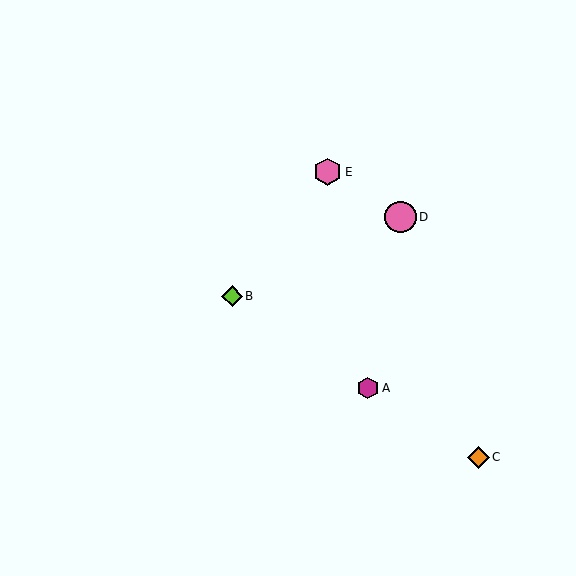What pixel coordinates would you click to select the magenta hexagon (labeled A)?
Click at (368, 388) to select the magenta hexagon A.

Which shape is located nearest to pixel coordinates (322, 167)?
The pink hexagon (labeled E) at (328, 172) is nearest to that location.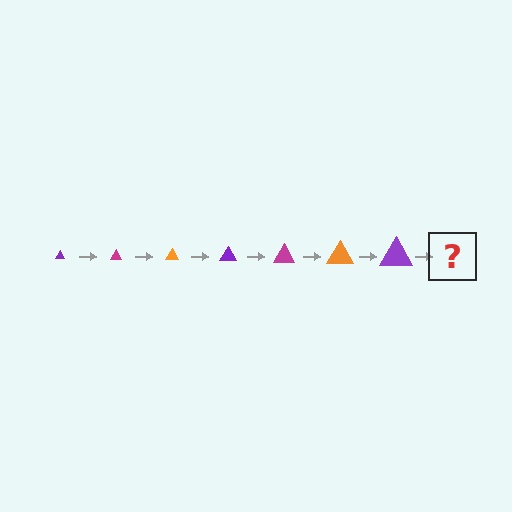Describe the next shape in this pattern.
It should be a magenta triangle, larger than the previous one.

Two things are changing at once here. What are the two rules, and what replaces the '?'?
The two rules are that the triangle grows larger each step and the color cycles through purple, magenta, and orange. The '?' should be a magenta triangle, larger than the previous one.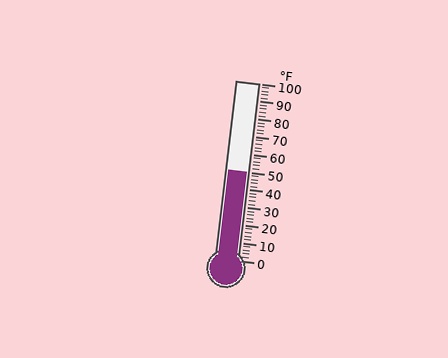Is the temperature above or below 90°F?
The temperature is below 90°F.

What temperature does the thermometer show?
The thermometer shows approximately 50°F.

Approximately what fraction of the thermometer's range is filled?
The thermometer is filled to approximately 50% of its range.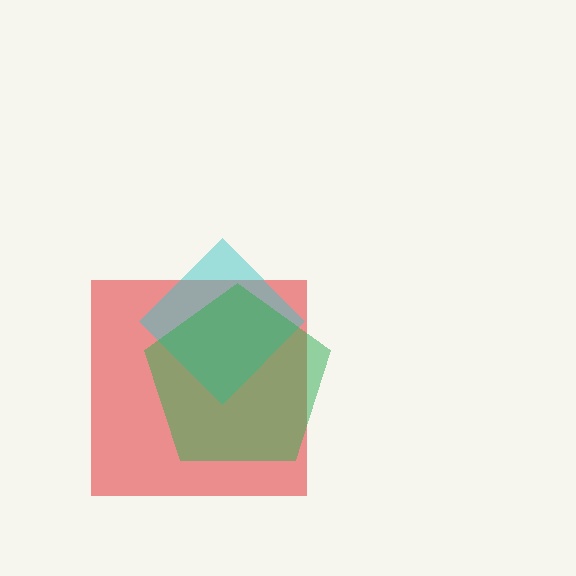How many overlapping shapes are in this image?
There are 3 overlapping shapes in the image.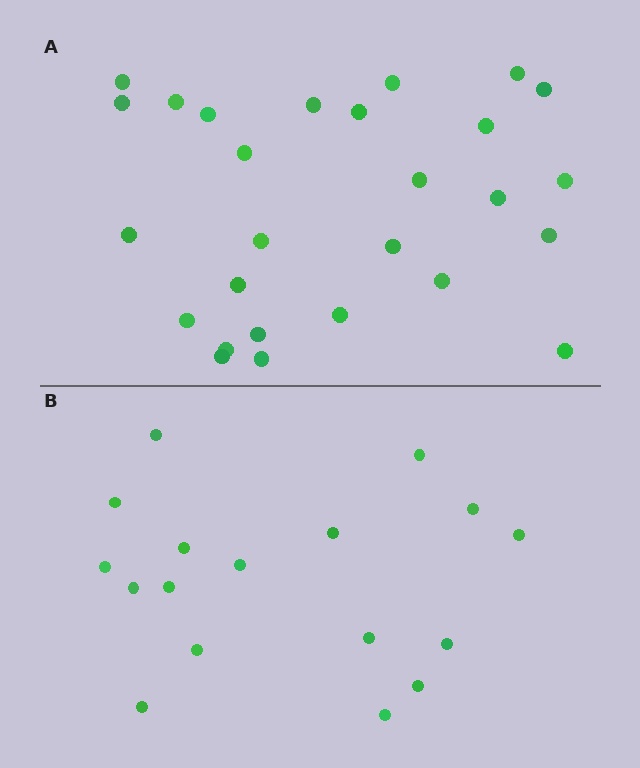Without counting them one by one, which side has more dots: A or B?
Region A (the top region) has more dots.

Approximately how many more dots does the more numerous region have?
Region A has roughly 10 or so more dots than region B.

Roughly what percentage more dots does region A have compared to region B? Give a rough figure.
About 60% more.